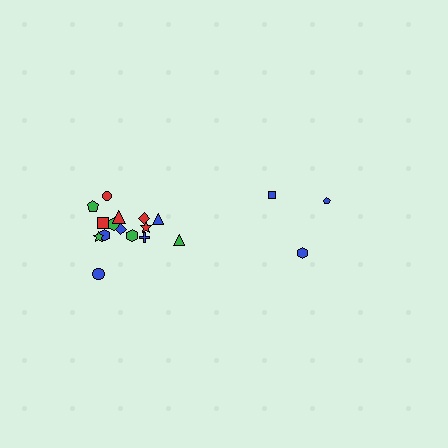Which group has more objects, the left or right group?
The left group.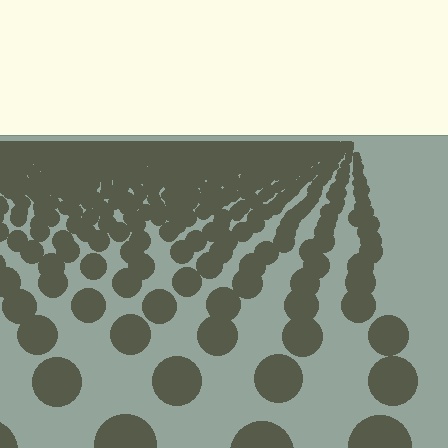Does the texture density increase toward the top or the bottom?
Density increases toward the top.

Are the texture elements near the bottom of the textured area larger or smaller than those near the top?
Larger. Near the bottom, elements are closer to the viewer and appear at a bigger on-screen size.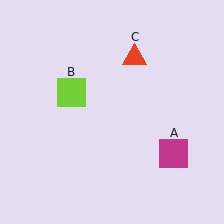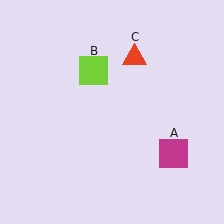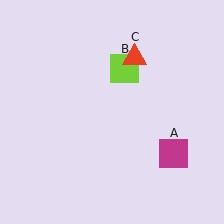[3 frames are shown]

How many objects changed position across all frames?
1 object changed position: lime square (object B).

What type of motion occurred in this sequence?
The lime square (object B) rotated clockwise around the center of the scene.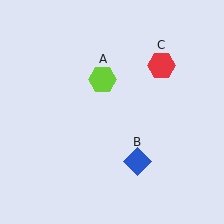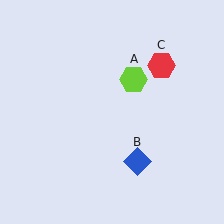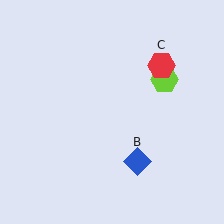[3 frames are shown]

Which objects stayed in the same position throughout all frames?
Blue diamond (object B) and red hexagon (object C) remained stationary.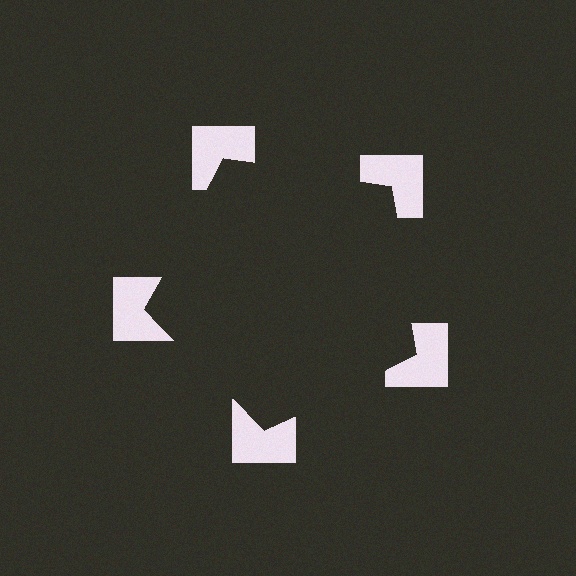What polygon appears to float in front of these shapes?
An illusory pentagon — its edges are inferred from the aligned wedge cuts in the notched squares, not physically drawn.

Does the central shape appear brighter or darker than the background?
It typically appears slightly darker than the background, even though no actual brightness change is drawn.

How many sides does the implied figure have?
5 sides.